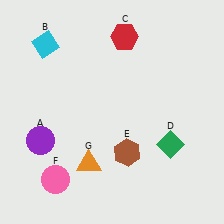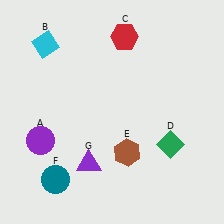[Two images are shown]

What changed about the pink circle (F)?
In Image 1, F is pink. In Image 2, it changed to teal.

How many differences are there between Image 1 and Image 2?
There are 2 differences between the two images.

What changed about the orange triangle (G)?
In Image 1, G is orange. In Image 2, it changed to purple.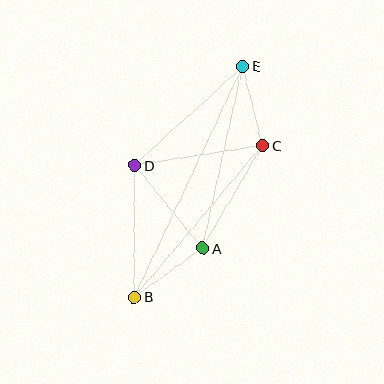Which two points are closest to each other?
Points C and E are closest to each other.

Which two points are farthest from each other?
Points B and E are farthest from each other.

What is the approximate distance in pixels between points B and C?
The distance between B and C is approximately 198 pixels.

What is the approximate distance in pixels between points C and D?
The distance between C and D is approximately 129 pixels.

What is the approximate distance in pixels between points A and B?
The distance between A and B is approximately 83 pixels.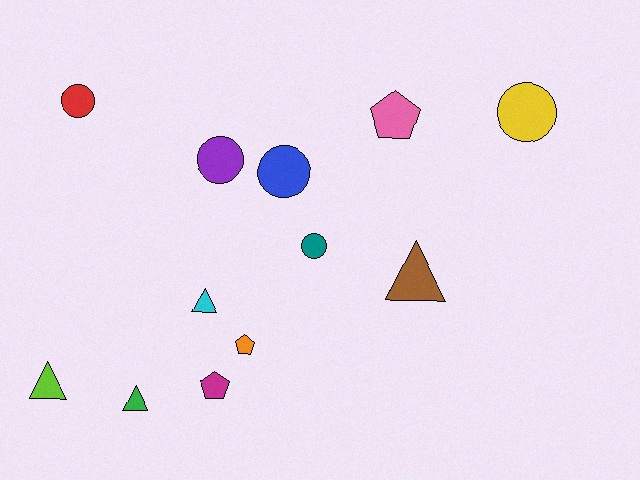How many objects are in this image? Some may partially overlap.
There are 12 objects.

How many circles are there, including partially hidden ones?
There are 5 circles.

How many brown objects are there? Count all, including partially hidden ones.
There is 1 brown object.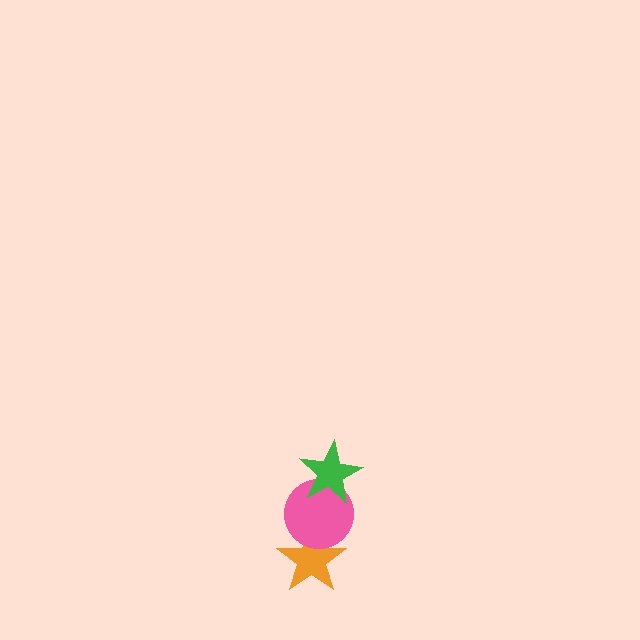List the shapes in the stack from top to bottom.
From top to bottom: the green star, the pink circle, the orange star.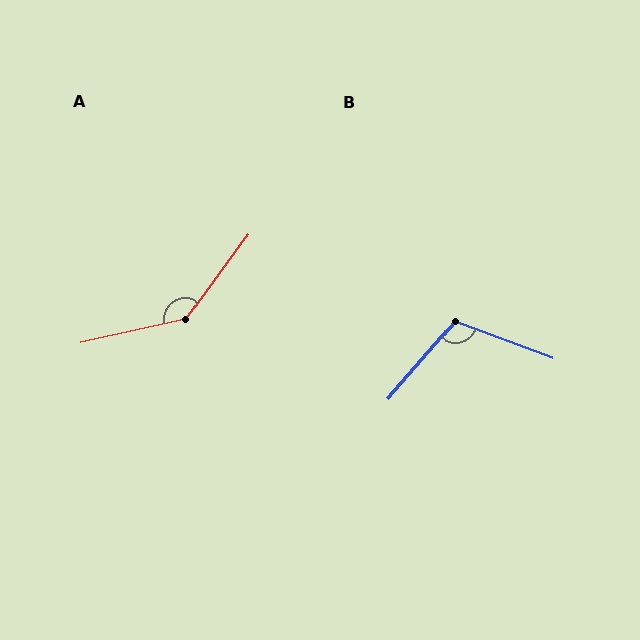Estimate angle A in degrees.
Approximately 139 degrees.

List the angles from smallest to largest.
B (110°), A (139°).